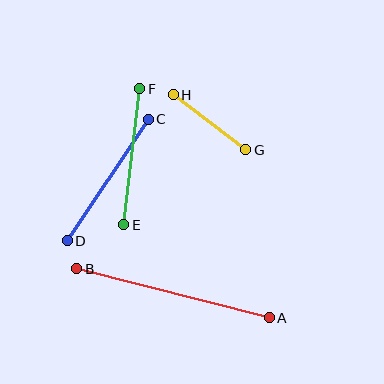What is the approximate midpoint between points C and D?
The midpoint is at approximately (108, 180) pixels.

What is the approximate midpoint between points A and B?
The midpoint is at approximately (173, 293) pixels.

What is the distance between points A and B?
The distance is approximately 199 pixels.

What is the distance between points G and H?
The distance is approximately 91 pixels.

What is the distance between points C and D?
The distance is approximately 146 pixels.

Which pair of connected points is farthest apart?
Points A and B are farthest apart.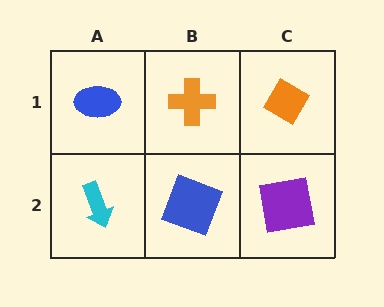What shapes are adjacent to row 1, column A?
A cyan arrow (row 2, column A), an orange cross (row 1, column B).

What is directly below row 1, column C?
A purple square.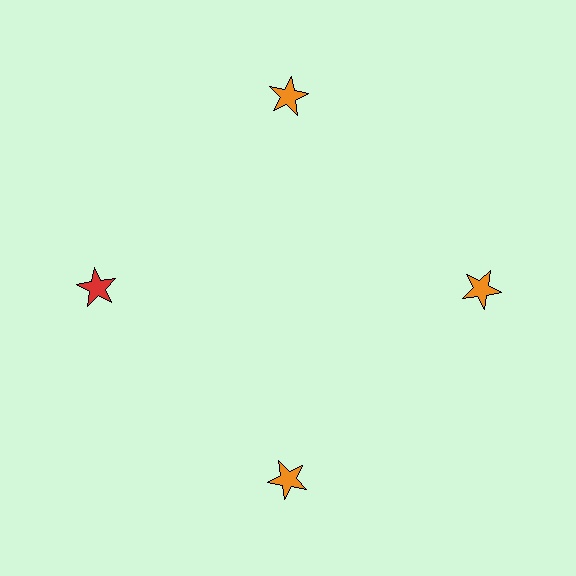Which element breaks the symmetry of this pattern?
The red star at roughly the 9 o'clock position breaks the symmetry. All other shapes are orange stars.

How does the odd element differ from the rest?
It has a different color: red instead of orange.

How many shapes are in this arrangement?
There are 4 shapes arranged in a ring pattern.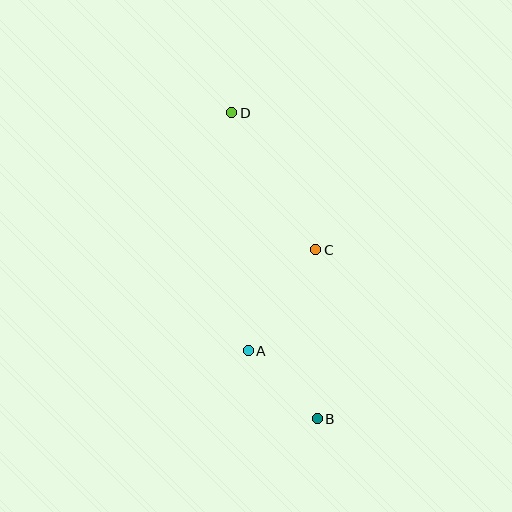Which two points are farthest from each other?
Points B and D are farthest from each other.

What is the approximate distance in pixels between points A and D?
The distance between A and D is approximately 239 pixels.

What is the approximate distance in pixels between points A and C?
The distance between A and C is approximately 121 pixels.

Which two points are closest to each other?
Points A and B are closest to each other.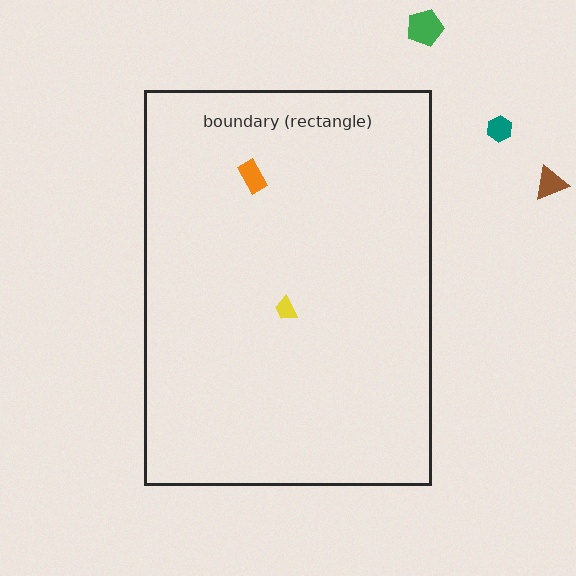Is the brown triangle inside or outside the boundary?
Outside.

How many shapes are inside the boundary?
2 inside, 3 outside.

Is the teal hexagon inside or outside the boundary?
Outside.